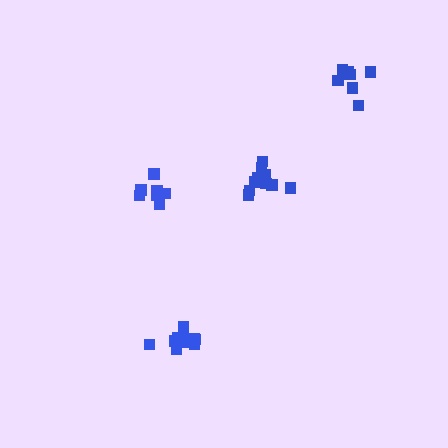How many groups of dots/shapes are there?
There are 4 groups.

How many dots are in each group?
Group 1: 9 dots, Group 2: 10 dots, Group 3: 12 dots, Group 4: 7 dots (38 total).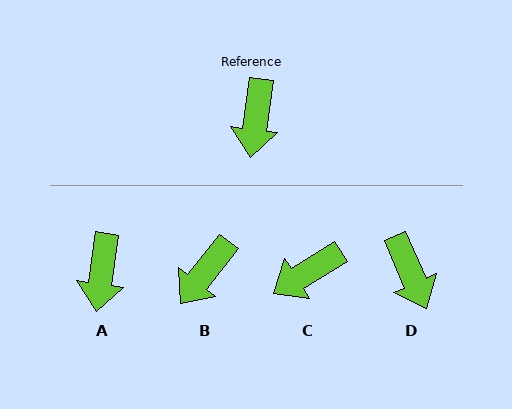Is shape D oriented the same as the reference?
No, it is off by about 31 degrees.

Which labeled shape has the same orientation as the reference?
A.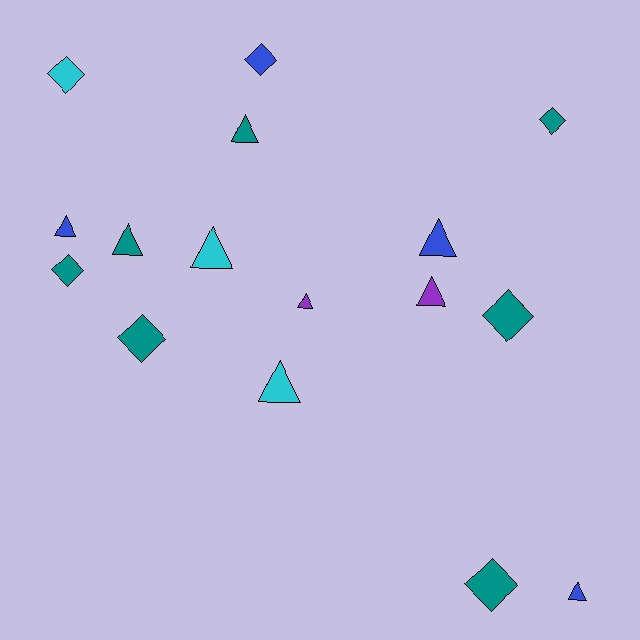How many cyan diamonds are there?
There is 1 cyan diamond.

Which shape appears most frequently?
Triangle, with 9 objects.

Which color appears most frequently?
Teal, with 7 objects.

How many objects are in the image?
There are 16 objects.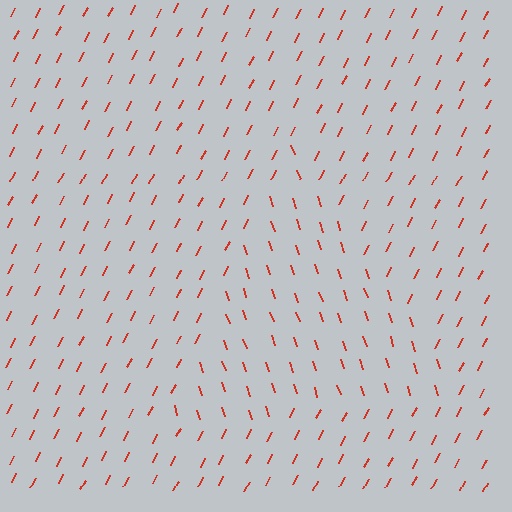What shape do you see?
I see a triangle.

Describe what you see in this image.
The image is filled with small red line segments. A triangle region in the image has lines oriented differently from the surrounding lines, creating a visible texture boundary.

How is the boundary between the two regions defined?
The boundary is defined purely by a change in line orientation (approximately 45 degrees difference). All lines are the same color and thickness.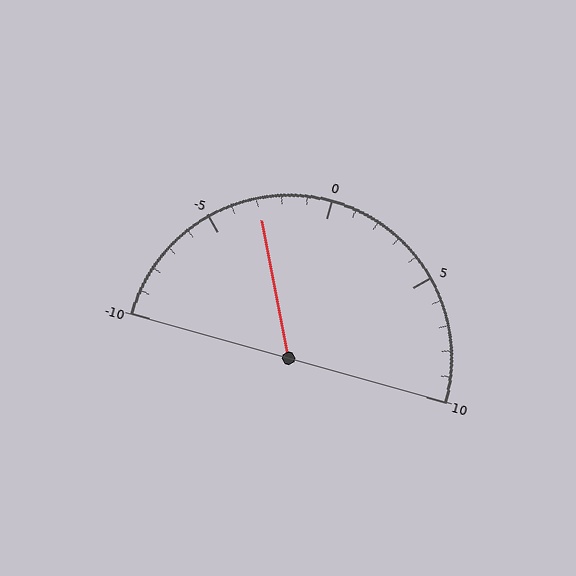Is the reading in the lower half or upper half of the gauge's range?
The reading is in the lower half of the range (-10 to 10).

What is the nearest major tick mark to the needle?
The nearest major tick mark is -5.